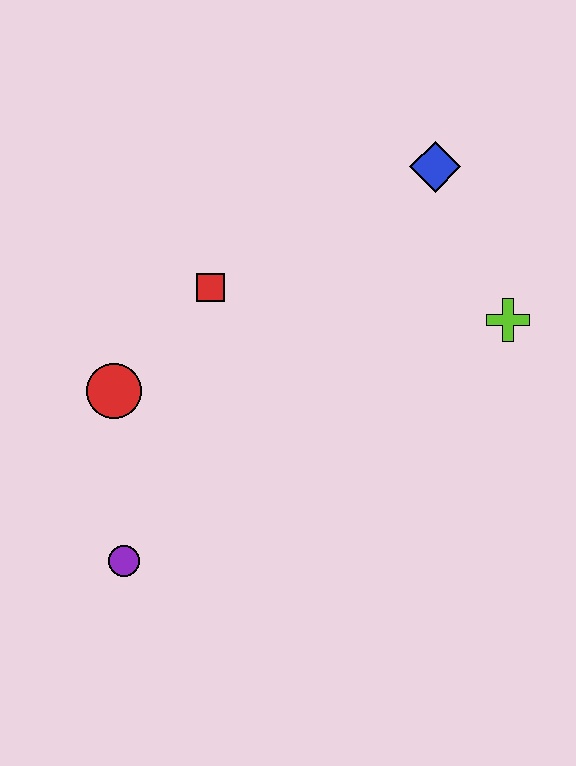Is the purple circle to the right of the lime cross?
No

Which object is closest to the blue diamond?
The lime cross is closest to the blue diamond.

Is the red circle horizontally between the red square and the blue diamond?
No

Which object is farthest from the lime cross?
The purple circle is farthest from the lime cross.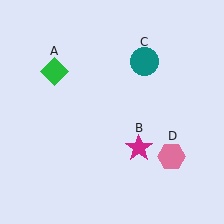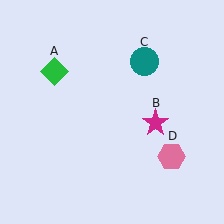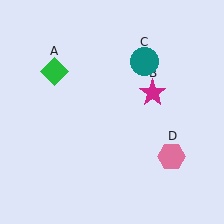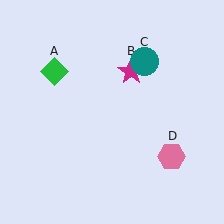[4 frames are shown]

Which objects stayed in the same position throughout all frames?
Green diamond (object A) and teal circle (object C) and pink hexagon (object D) remained stationary.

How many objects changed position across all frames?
1 object changed position: magenta star (object B).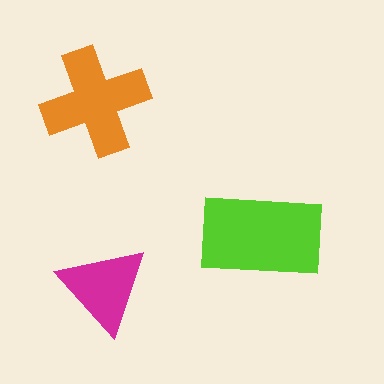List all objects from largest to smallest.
The lime rectangle, the orange cross, the magenta triangle.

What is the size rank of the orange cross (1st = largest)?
2nd.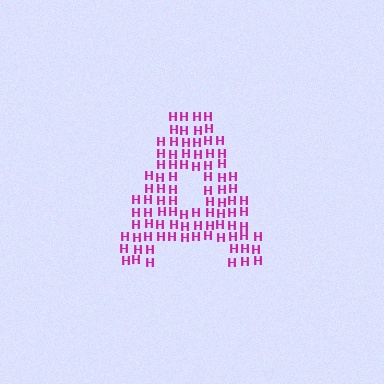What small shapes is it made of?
It is made of small letter H's.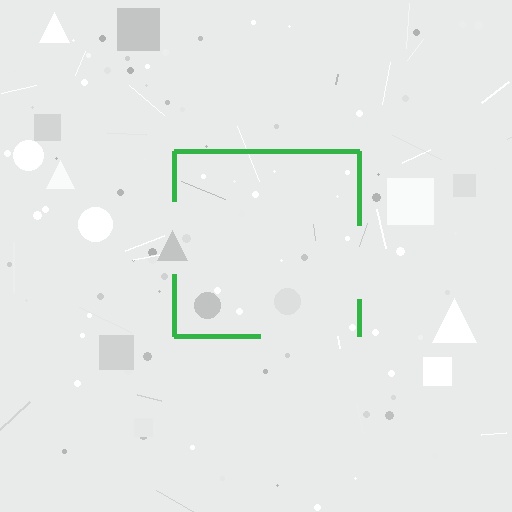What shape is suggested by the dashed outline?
The dashed outline suggests a square.